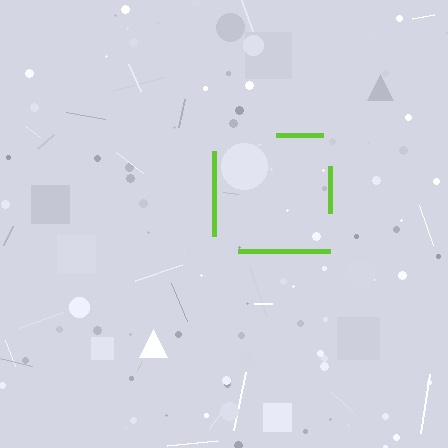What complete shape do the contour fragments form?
The contour fragments form a square.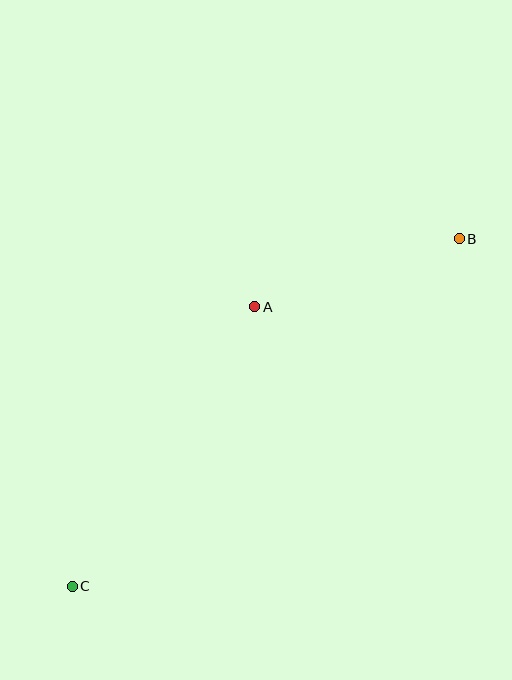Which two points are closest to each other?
Points A and B are closest to each other.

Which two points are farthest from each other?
Points B and C are farthest from each other.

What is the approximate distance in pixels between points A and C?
The distance between A and C is approximately 334 pixels.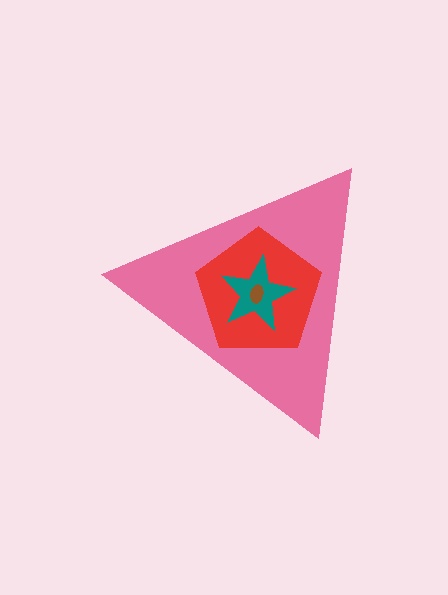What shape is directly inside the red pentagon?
The teal star.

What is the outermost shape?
The pink triangle.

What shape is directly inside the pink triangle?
The red pentagon.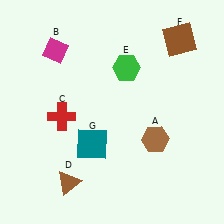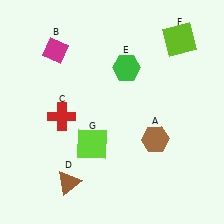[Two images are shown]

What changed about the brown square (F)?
In Image 1, F is brown. In Image 2, it changed to lime.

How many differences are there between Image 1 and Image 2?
There are 2 differences between the two images.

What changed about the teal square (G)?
In Image 1, G is teal. In Image 2, it changed to lime.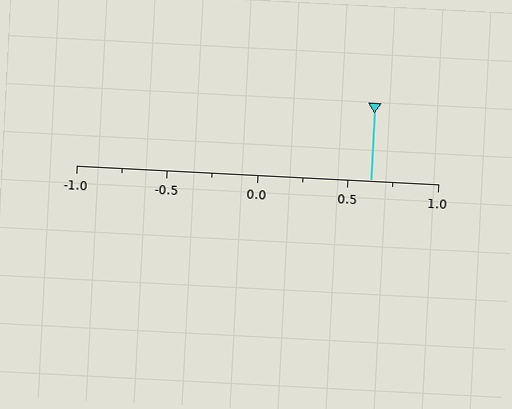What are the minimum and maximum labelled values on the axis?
The axis runs from -1.0 to 1.0.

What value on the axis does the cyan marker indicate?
The marker indicates approximately 0.62.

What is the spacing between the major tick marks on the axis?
The major ticks are spaced 0.5 apart.